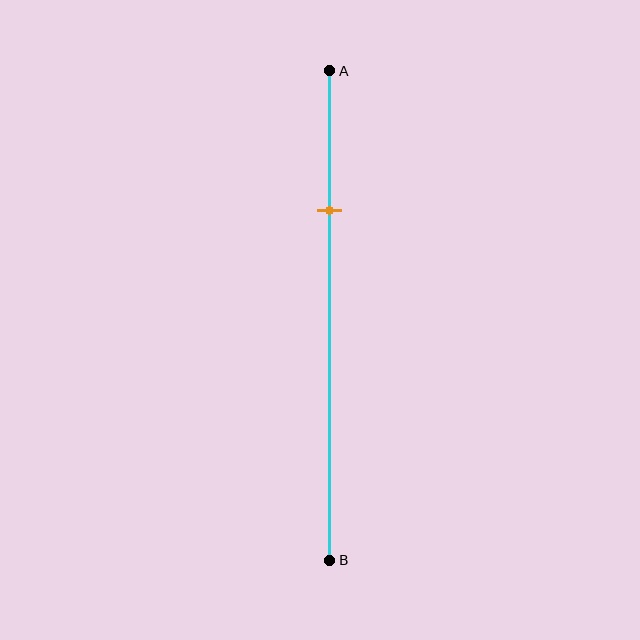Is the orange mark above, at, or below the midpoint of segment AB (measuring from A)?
The orange mark is above the midpoint of segment AB.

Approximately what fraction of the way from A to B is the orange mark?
The orange mark is approximately 30% of the way from A to B.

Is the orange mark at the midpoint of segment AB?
No, the mark is at about 30% from A, not at the 50% midpoint.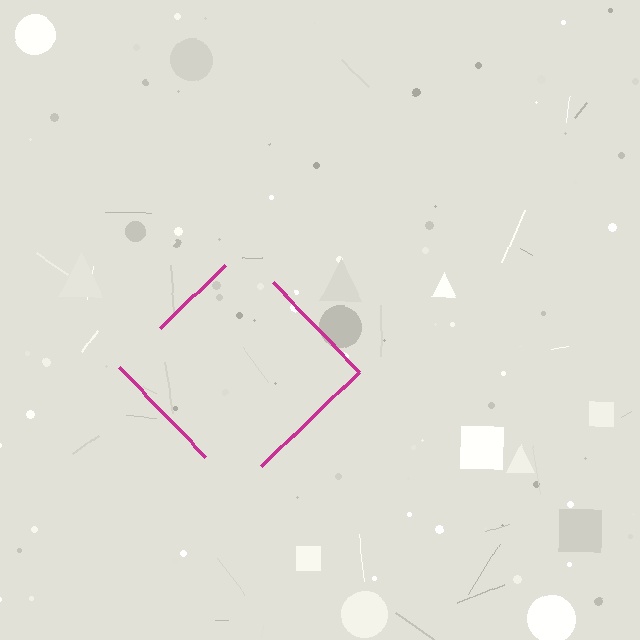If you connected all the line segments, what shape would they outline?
They would outline a diamond.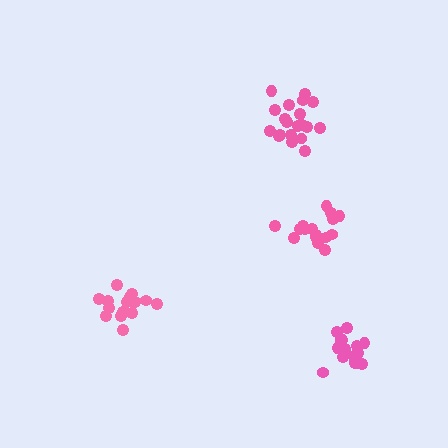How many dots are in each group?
Group 1: 15 dots, Group 2: 16 dots, Group 3: 20 dots, Group 4: 16 dots (67 total).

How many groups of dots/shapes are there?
There are 4 groups.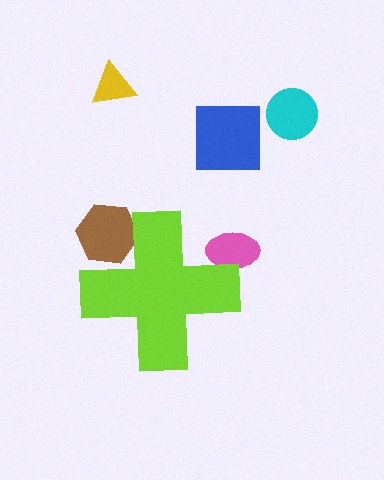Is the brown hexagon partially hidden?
Yes, the brown hexagon is partially hidden behind the lime cross.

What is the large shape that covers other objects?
A lime cross.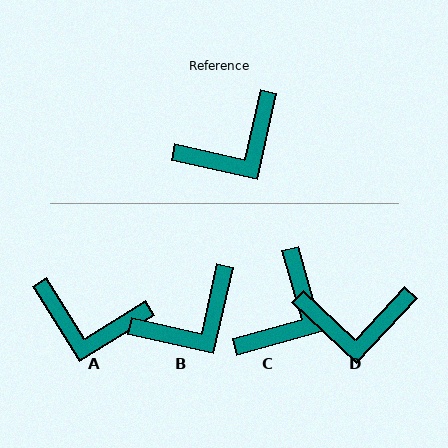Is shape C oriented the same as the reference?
No, it is off by about 28 degrees.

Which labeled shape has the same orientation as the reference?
B.